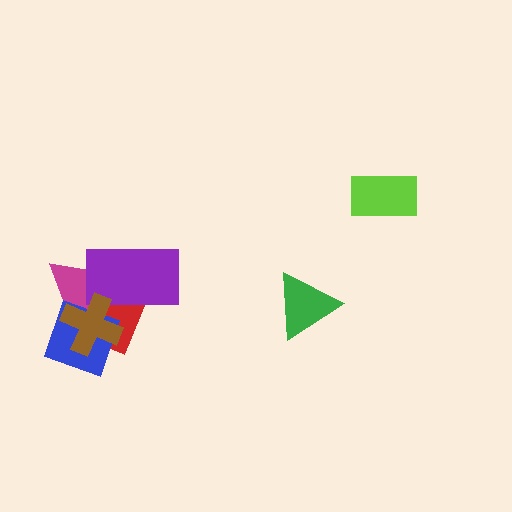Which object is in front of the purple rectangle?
The brown cross is in front of the purple rectangle.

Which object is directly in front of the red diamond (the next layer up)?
The magenta triangle is directly in front of the red diamond.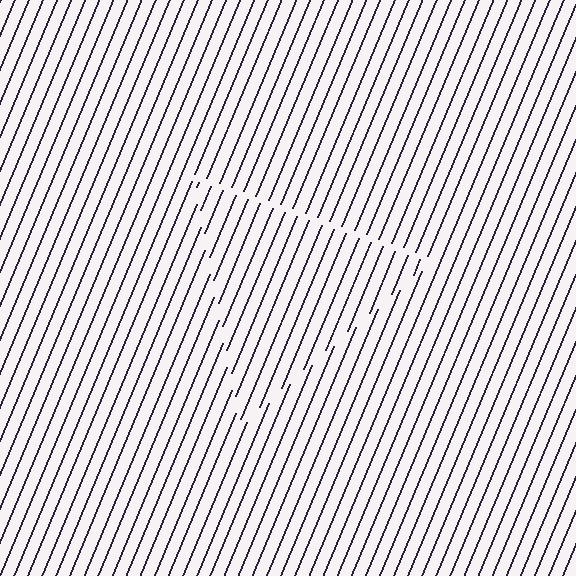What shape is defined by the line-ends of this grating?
An illusory triangle. The interior of the shape contains the same grating, shifted by half a period — the contour is defined by the phase discontinuity where line-ends from the inner and outer gratings abut.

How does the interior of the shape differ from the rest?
The interior of the shape contains the same grating, shifted by half a period — the contour is defined by the phase discontinuity where line-ends from the inner and outer gratings abut.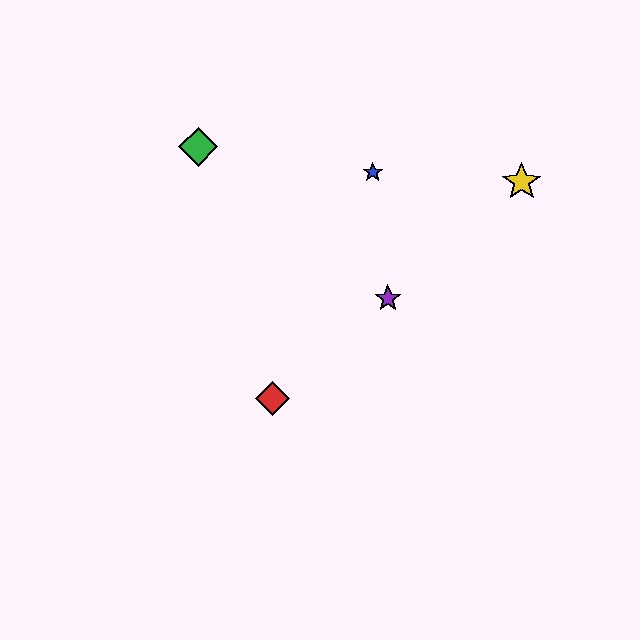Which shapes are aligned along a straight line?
The red diamond, the yellow star, the purple star are aligned along a straight line.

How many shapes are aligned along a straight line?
3 shapes (the red diamond, the yellow star, the purple star) are aligned along a straight line.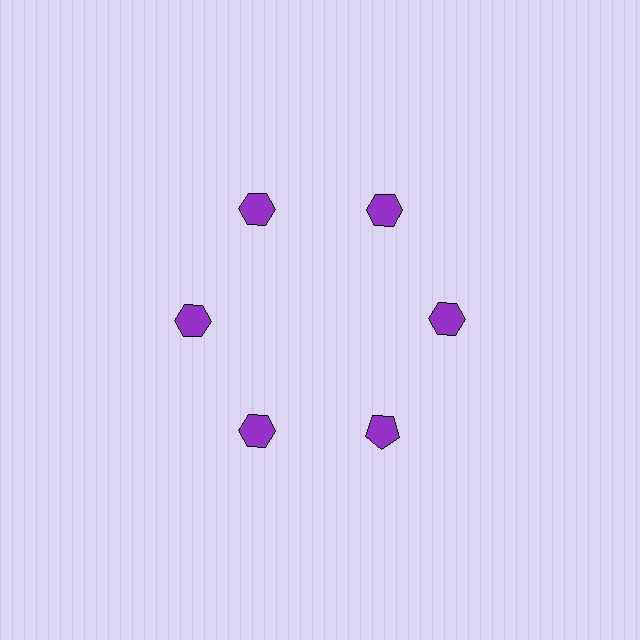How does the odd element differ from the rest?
It has a different shape: pentagon instead of hexagon.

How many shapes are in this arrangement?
There are 6 shapes arranged in a ring pattern.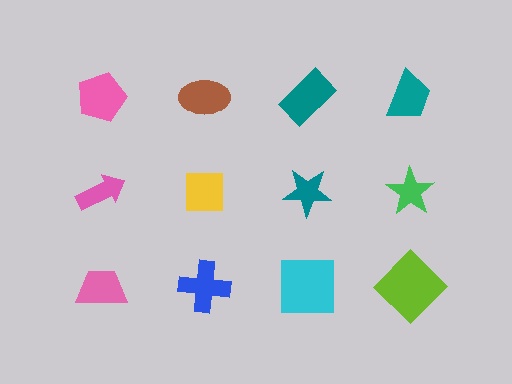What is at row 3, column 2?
A blue cross.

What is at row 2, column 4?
A green star.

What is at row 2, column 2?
A yellow square.